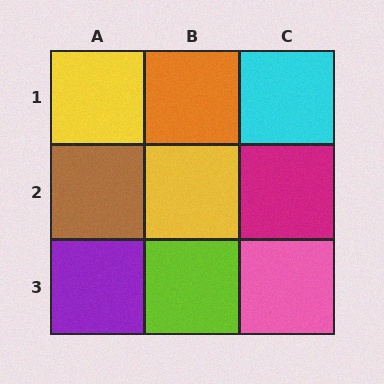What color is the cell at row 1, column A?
Yellow.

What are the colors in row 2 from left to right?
Brown, yellow, magenta.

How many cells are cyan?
1 cell is cyan.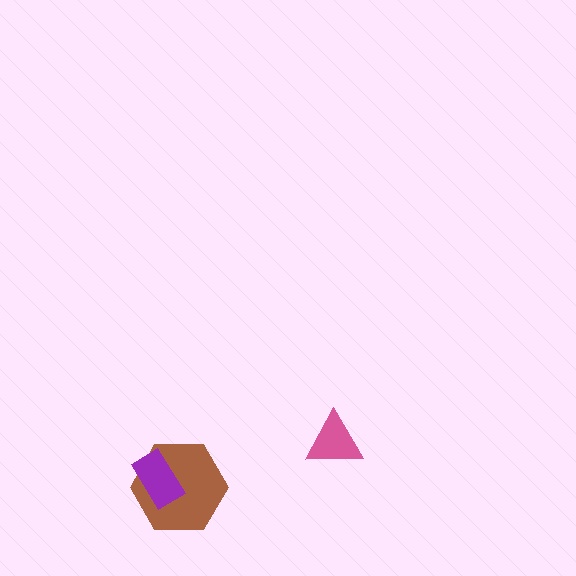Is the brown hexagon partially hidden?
Yes, it is partially covered by another shape.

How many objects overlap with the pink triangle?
0 objects overlap with the pink triangle.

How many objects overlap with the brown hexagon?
1 object overlaps with the brown hexagon.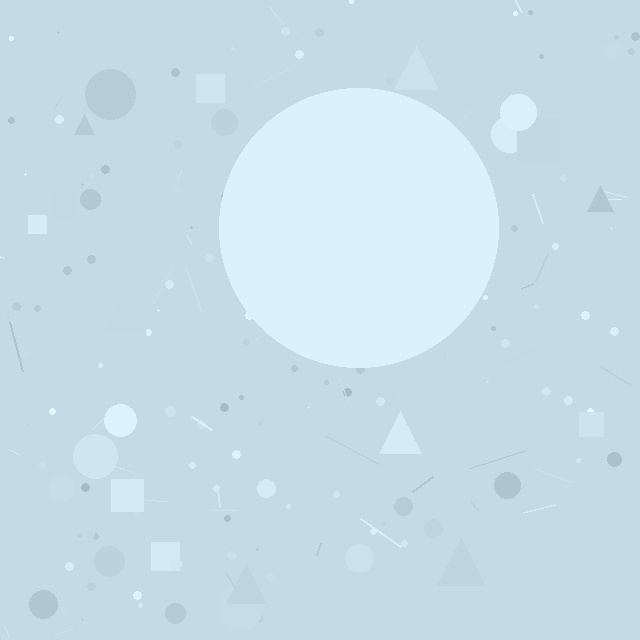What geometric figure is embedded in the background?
A circle is embedded in the background.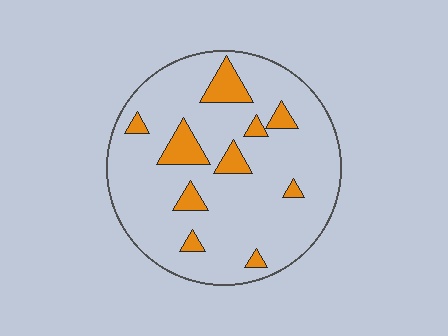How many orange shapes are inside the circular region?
10.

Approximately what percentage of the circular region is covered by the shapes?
Approximately 15%.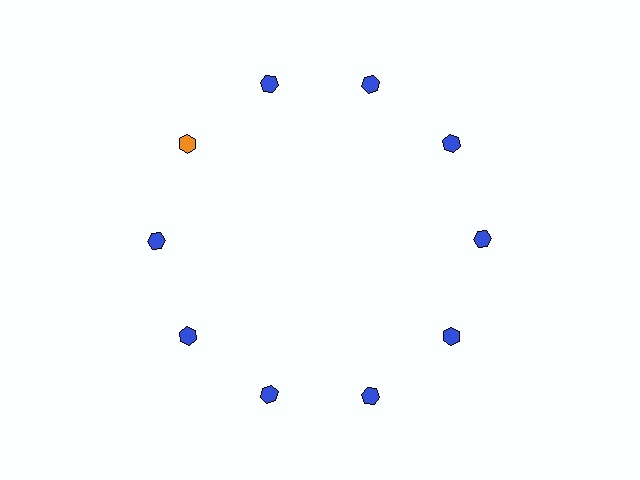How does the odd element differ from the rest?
It has a different color: orange instead of blue.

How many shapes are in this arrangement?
There are 10 shapes arranged in a ring pattern.